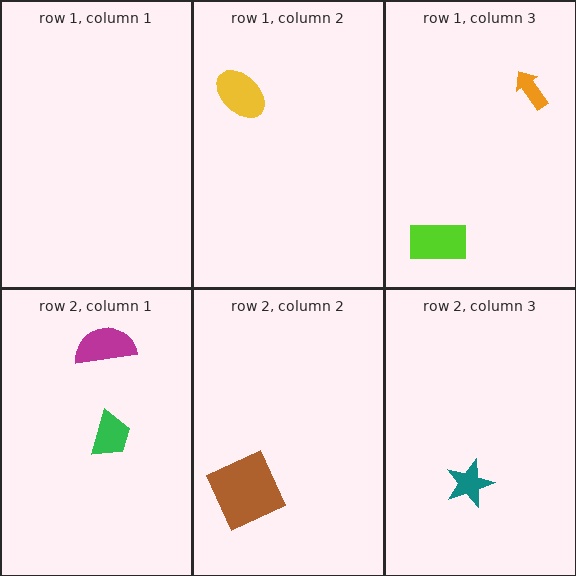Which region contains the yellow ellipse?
The row 1, column 2 region.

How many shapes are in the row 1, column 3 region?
2.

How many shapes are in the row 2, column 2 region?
1.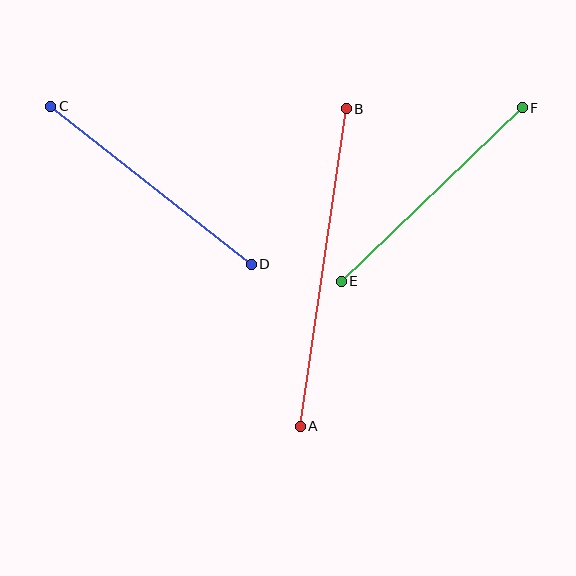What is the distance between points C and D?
The distance is approximately 256 pixels.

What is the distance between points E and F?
The distance is approximately 251 pixels.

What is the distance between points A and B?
The distance is approximately 321 pixels.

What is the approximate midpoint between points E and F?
The midpoint is at approximately (432, 194) pixels.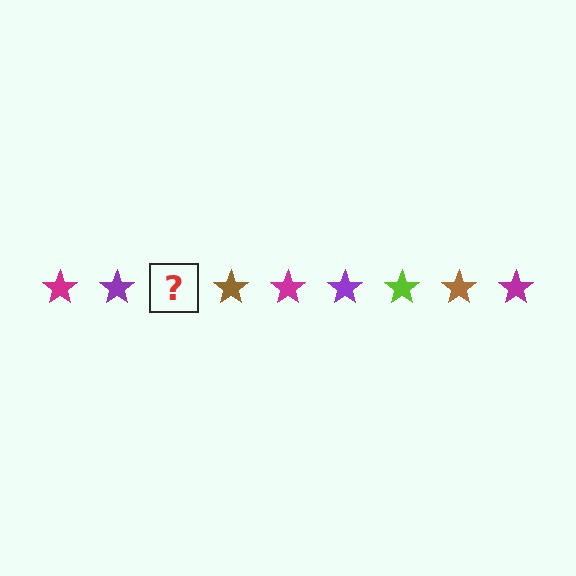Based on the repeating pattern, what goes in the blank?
The blank should be a lime star.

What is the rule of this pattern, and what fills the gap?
The rule is that the pattern cycles through magenta, purple, lime, brown stars. The gap should be filled with a lime star.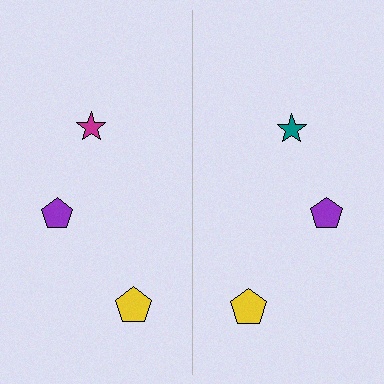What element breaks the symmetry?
The teal star on the right side breaks the symmetry — its mirror counterpart is magenta.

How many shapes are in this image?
There are 6 shapes in this image.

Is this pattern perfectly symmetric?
No, the pattern is not perfectly symmetric. The teal star on the right side breaks the symmetry — its mirror counterpart is magenta.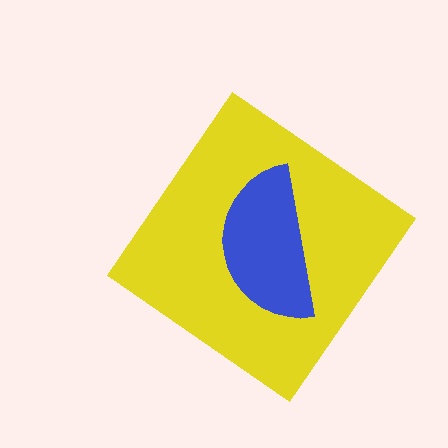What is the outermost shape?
The yellow diamond.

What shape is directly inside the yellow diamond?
The blue semicircle.